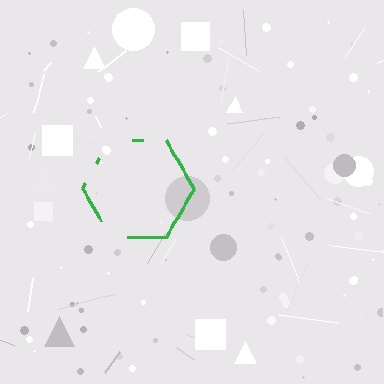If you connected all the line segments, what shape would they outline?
They would outline a hexagon.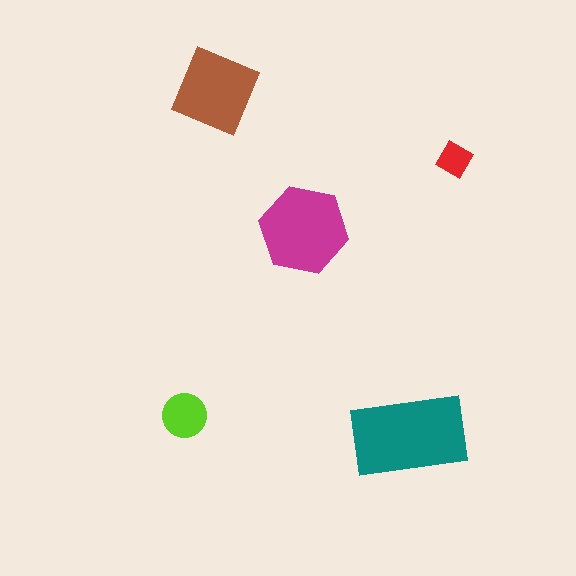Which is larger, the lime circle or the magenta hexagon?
The magenta hexagon.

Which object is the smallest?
The red diamond.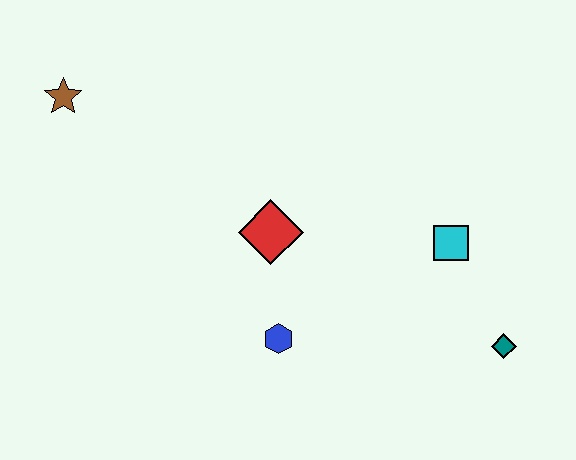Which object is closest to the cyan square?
The teal diamond is closest to the cyan square.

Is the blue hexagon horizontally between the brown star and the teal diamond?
Yes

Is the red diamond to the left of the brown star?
No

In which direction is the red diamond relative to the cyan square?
The red diamond is to the left of the cyan square.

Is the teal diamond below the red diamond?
Yes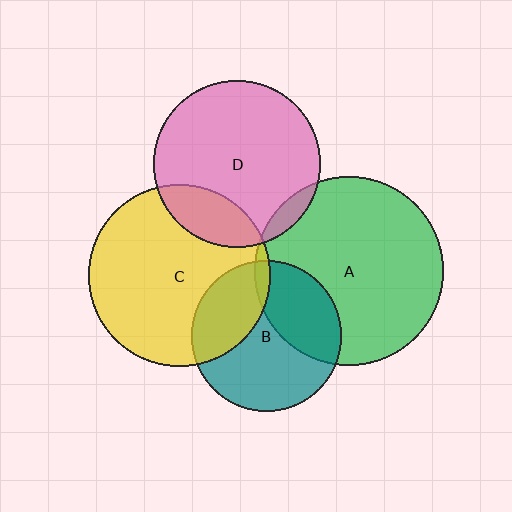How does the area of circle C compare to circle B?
Approximately 1.5 times.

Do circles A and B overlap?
Yes.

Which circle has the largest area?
Circle A (green).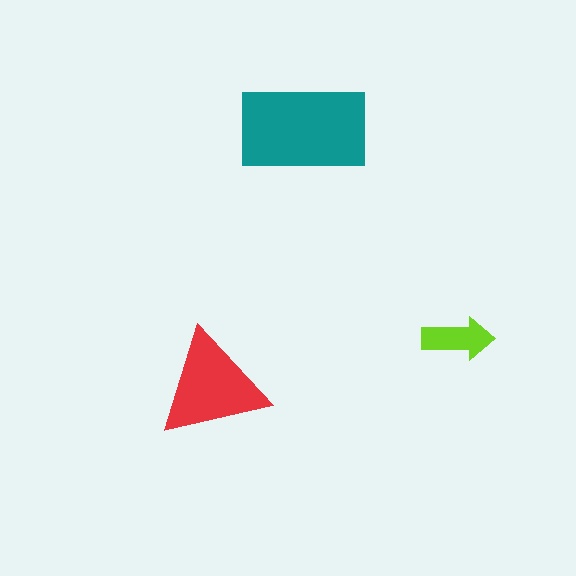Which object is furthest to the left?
The red triangle is leftmost.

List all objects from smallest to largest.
The lime arrow, the red triangle, the teal rectangle.